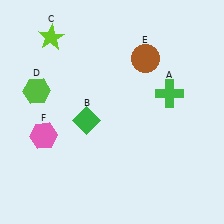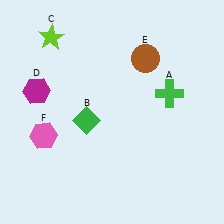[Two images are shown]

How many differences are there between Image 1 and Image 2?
There is 1 difference between the two images.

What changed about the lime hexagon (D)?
In Image 1, D is lime. In Image 2, it changed to magenta.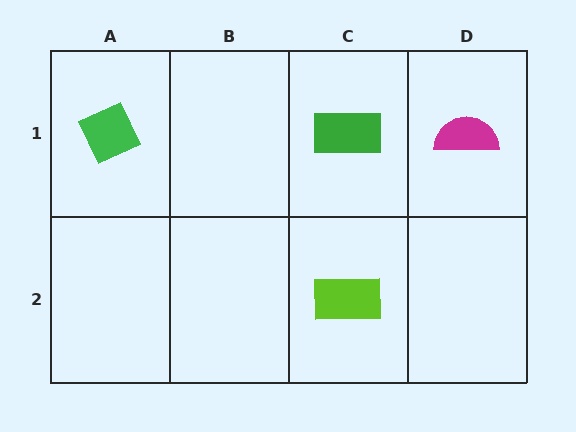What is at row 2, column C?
A lime rectangle.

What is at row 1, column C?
A green rectangle.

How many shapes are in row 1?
3 shapes.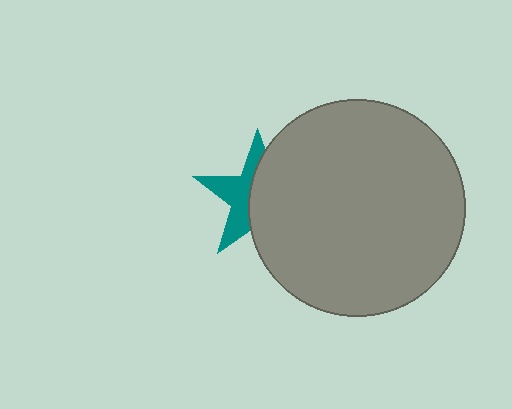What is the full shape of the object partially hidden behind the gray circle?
The partially hidden object is a teal star.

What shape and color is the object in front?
The object in front is a gray circle.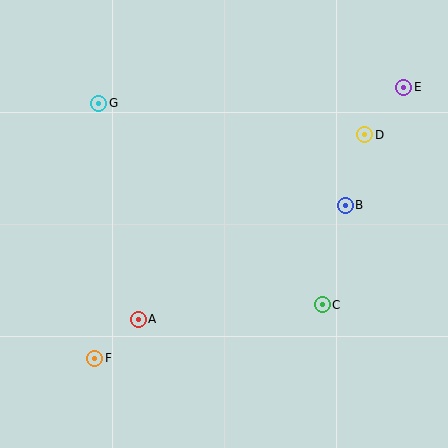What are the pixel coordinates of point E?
Point E is at (404, 87).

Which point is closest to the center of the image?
Point B at (345, 205) is closest to the center.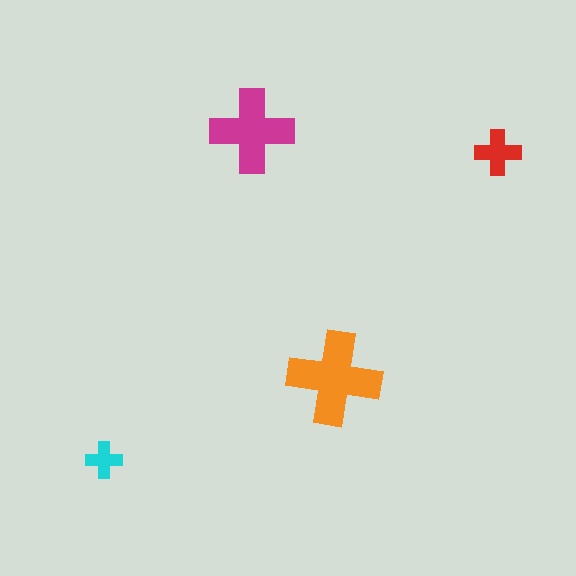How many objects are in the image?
There are 4 objects in the image.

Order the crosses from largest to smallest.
the orange one, the magenta one, the red one, the cyan one.